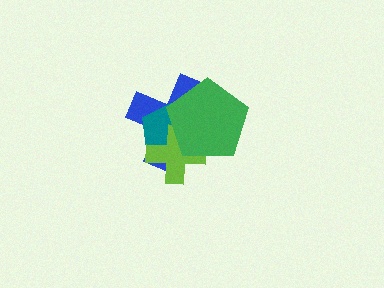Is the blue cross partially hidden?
Yes, it is partially covered by another shape.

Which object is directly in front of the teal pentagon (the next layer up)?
The lime cross is directly in front of the teal pentagon.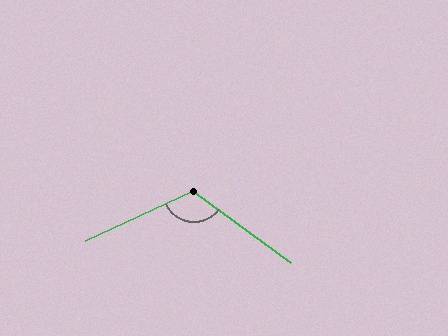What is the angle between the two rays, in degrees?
Approximately 119 degrees.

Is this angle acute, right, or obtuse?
It is obtuse.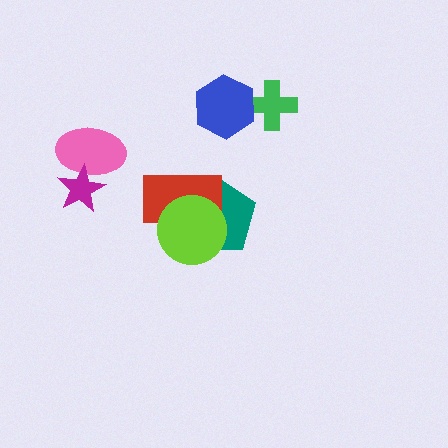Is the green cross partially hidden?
Yes, it is partially covered by another shape.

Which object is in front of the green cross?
The blue hexagon is in front of the green cross.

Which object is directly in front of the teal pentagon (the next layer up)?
The red rectangle is directly in front of the teal pentagon.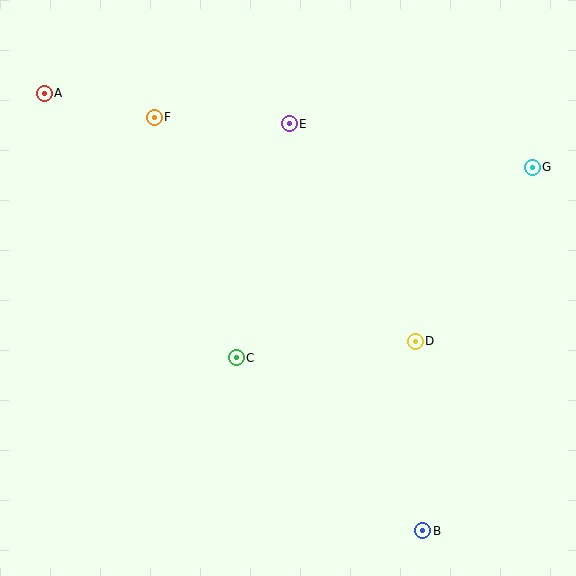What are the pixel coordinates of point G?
Point G is at (532, 167).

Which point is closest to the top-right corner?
Point G is closest to the top-right corner.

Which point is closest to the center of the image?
Point C at (236, 358) is closest to the center.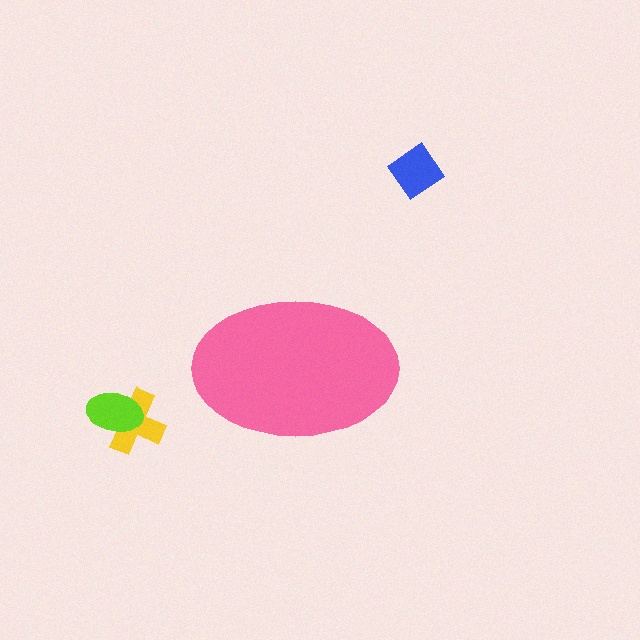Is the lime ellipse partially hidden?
No, the lime ellipse is fully visible.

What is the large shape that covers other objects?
A pink ellipse.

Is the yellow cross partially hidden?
No, the yellow cross is fully visible.